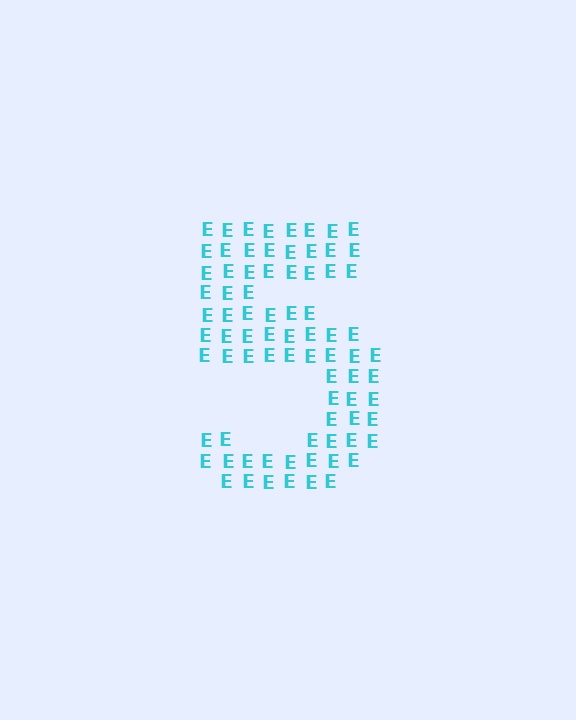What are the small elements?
The small elements are letter E's.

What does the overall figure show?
The overall figure shows the digit 5.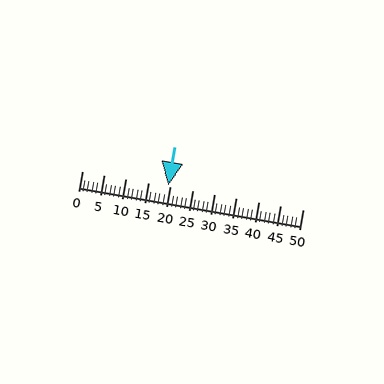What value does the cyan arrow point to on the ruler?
The cyan arrow points to approximately 20.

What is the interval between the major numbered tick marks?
The major tick marks are spaced 5 units apart.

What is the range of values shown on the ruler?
The ruler shows values from 0 to 50.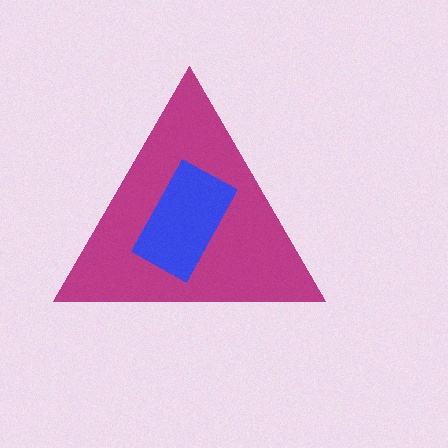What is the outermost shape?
The magenta triangle.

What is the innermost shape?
The blue rectangle.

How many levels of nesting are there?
2.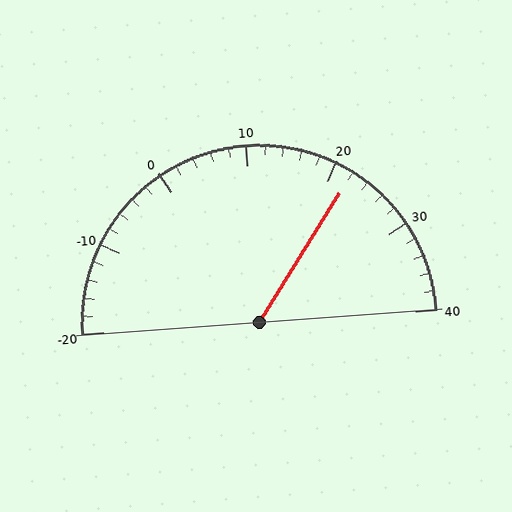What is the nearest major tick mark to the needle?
The nearest major tick mark is 20.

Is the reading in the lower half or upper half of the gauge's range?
The reading is in the upper half of the range (-20 to 40).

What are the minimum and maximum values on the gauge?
The gauge ranges from -20 to 40.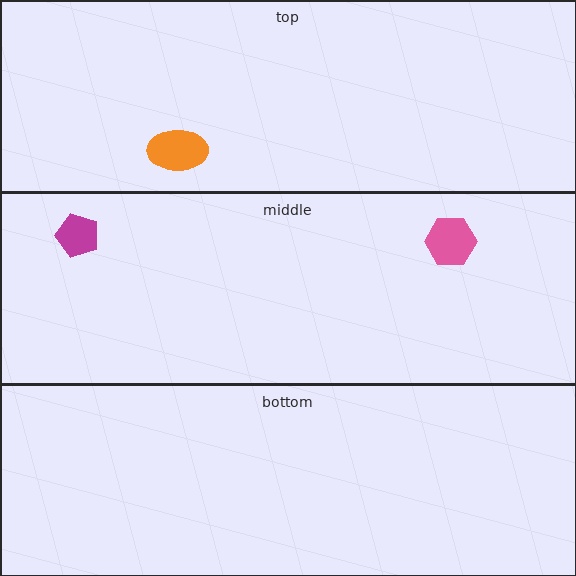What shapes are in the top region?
The orange ellipse.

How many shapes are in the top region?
1.